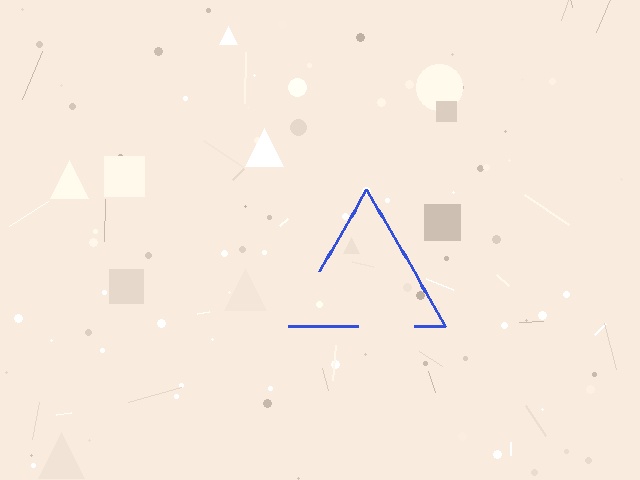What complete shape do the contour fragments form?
The contour fragments form a triangle.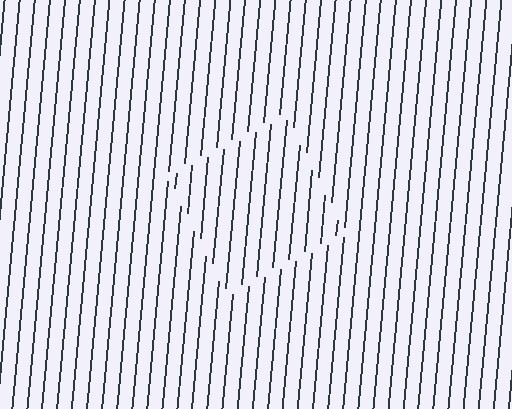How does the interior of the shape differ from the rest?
The interior of the shape contains the same grating, shifted by half a period — the contour is defined by the phase discontinuity where line-ends from the inner and outer gratings abut.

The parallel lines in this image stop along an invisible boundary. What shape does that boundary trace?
An illusory square. The interior of the shape contains the same grating, shifted by half a period — the contour is defined by the phase discontinuity where line-ends from the inner and outer gratings abut.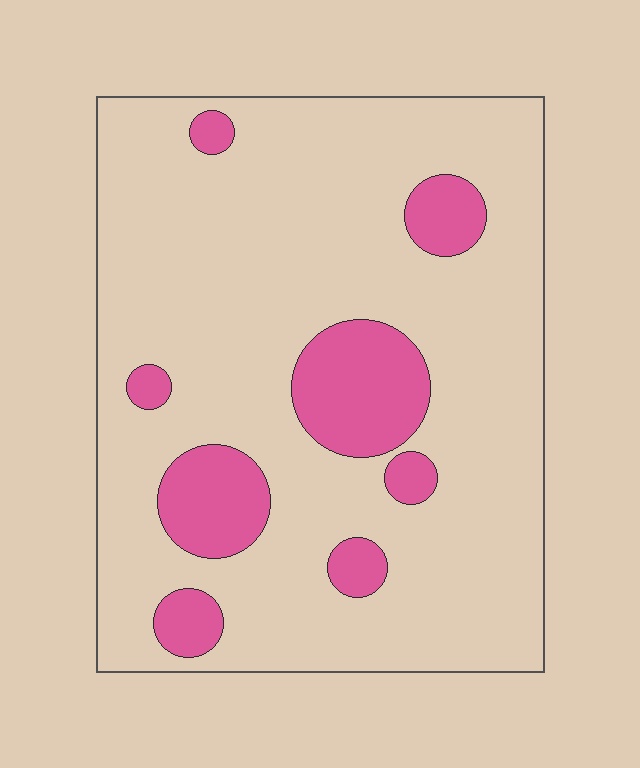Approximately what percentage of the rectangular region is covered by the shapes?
Approximately 15%.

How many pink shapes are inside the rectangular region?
8.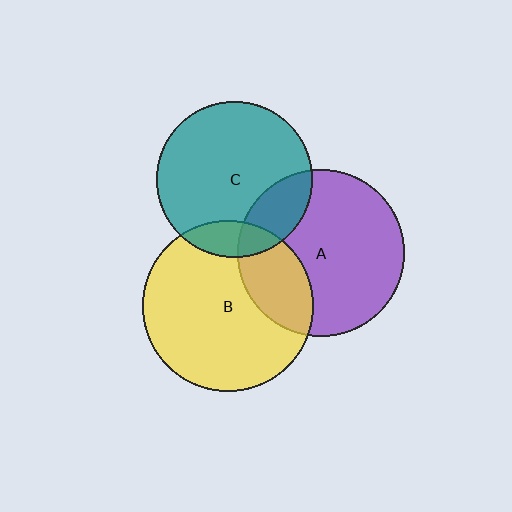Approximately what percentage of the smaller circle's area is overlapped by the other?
Approximately 20%.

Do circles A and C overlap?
Yes.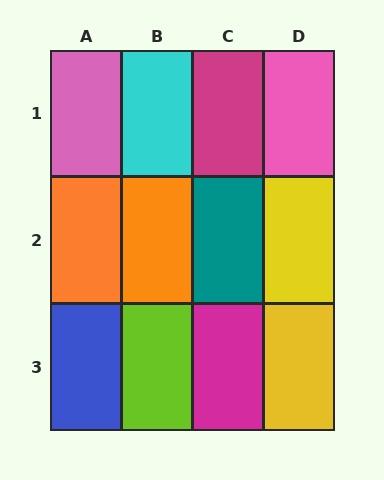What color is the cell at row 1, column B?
Cyan.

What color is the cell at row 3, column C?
Magenta.